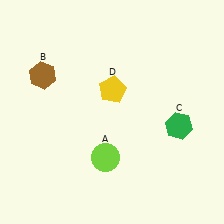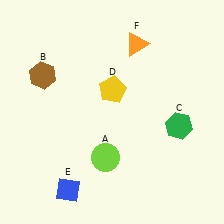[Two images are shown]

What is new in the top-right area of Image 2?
An orange triangle (F) was added in the top-right area of Image 2.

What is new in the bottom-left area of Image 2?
A blue diamond (E) was added in the bottom-left area of Image 2.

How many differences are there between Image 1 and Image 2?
There are 2 differences between the two images.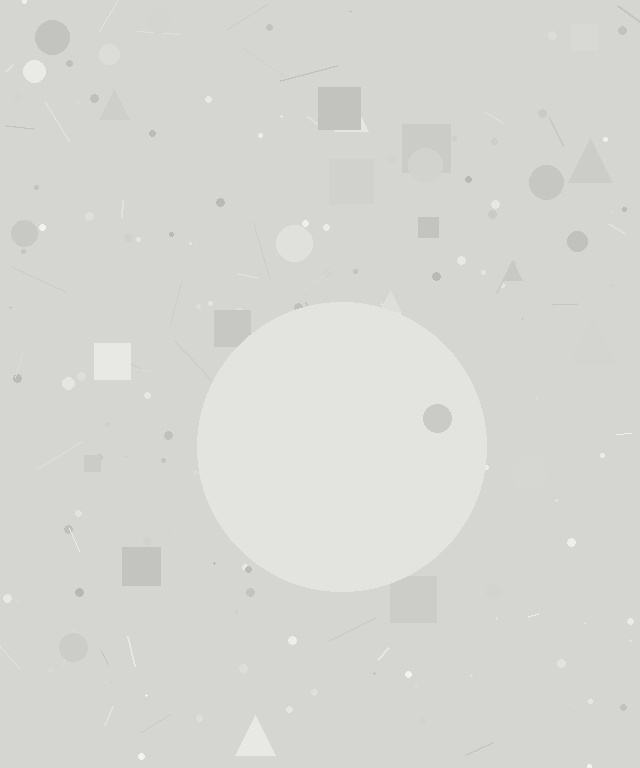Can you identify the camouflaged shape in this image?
The camouflaged shape is a circle.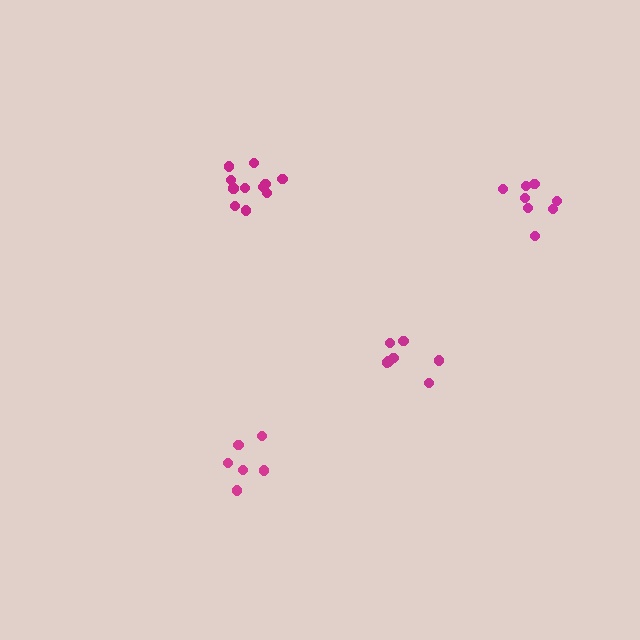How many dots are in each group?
Group 1: 11 dots, Group 2: 8 dots, Group 3: 7 dots, Group 4: 6 dots (32 total).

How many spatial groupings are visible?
There are 4 spatial groupings.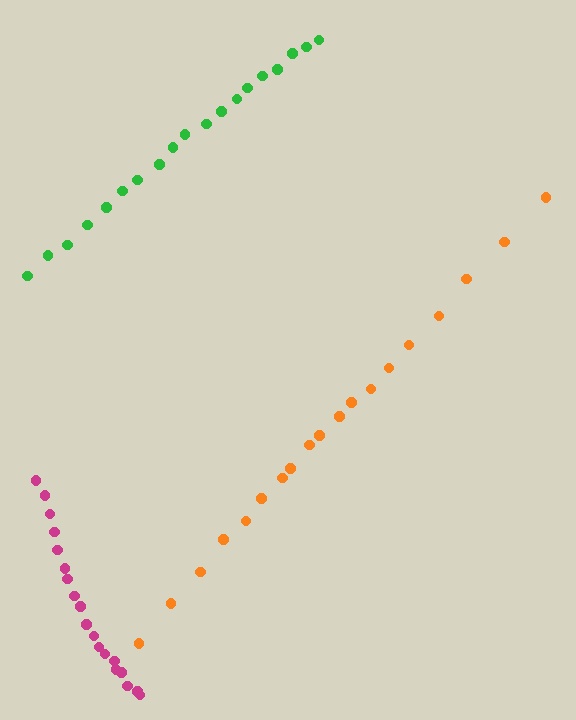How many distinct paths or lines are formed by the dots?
There are 3 distinct paths.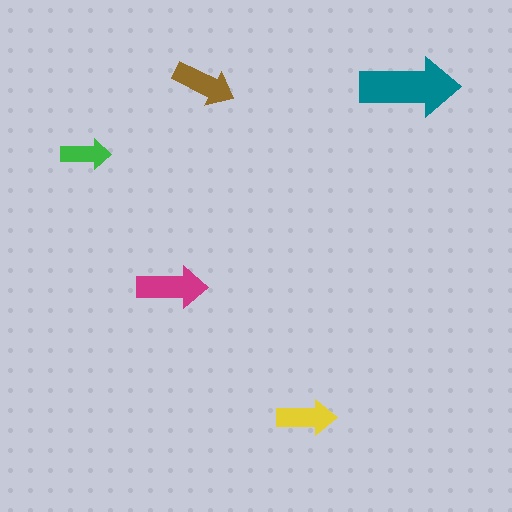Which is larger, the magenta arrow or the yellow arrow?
The magenta one.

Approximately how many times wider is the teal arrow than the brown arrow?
About 1.5 times wider.